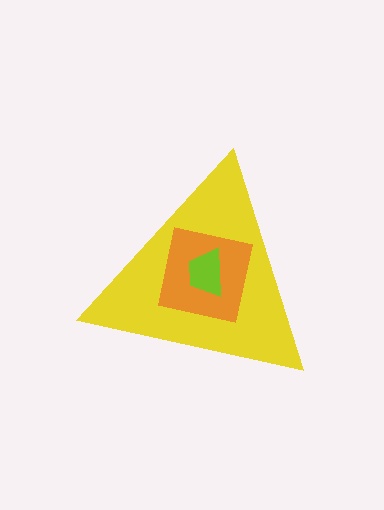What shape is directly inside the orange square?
The lime trapezoid.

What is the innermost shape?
The lime trapezoid.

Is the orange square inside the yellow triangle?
Yes.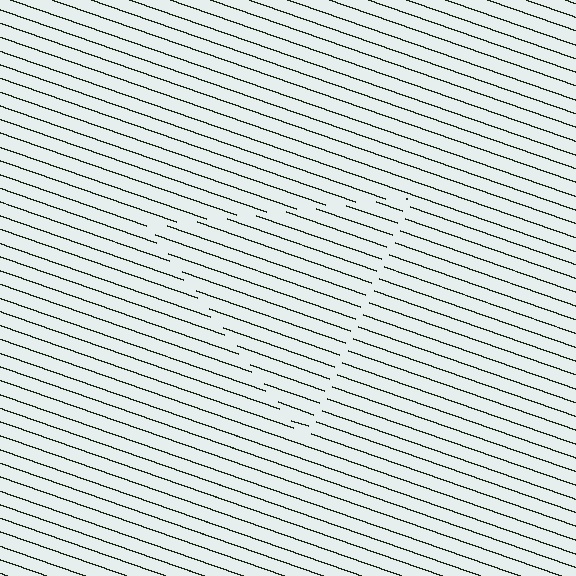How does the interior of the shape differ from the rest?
The interior of the shape contains the same grating, shifted by half a period — the contour is defined by the phase discontinuity where line-ends from the inner and outer gratings abut.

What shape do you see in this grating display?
An illusory triangle. The interior of the shape contains the same grating, shifted by half a period — the contour is defined by the phase discontinuity where line-ends from the inner and outer gratings abut.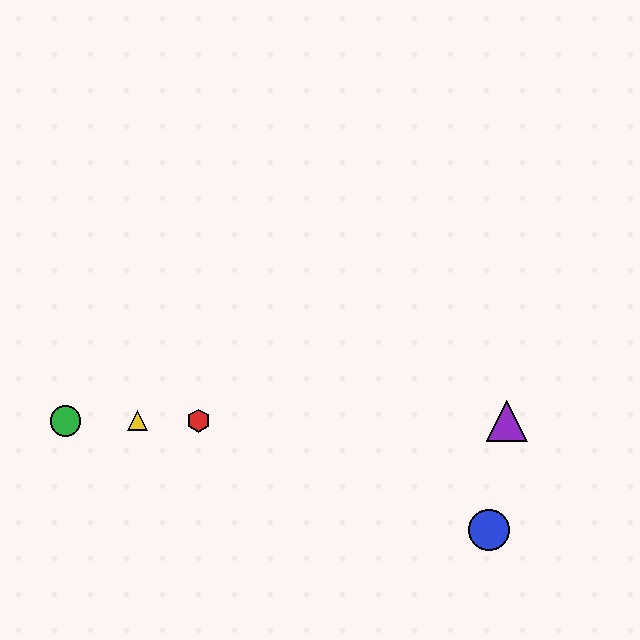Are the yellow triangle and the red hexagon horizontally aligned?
Yes, both are at y≈421.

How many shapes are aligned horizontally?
4 shapes (the red hexagon, the green circle, the yellow triangle, the purple triangle) are aligned horizontally.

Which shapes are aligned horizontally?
The red hexagon, the green circle, the yellow triangle, the purple triangle are aligned horizontally.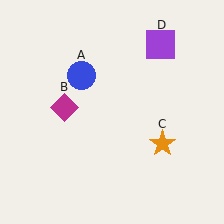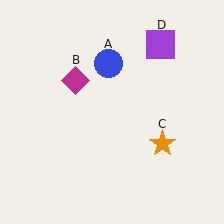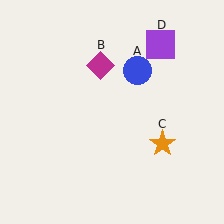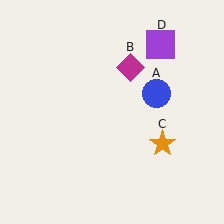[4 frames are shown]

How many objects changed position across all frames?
2 objects changed position: blue circle (object A), magenta diamond (object B).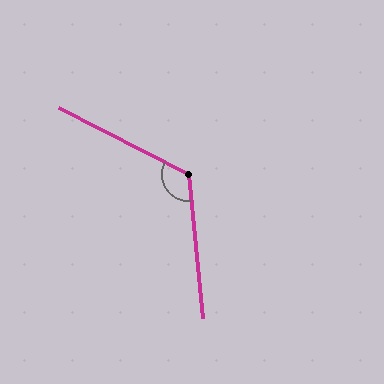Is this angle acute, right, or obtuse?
It is obtuse.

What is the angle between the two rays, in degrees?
Approximately 122 degrees.